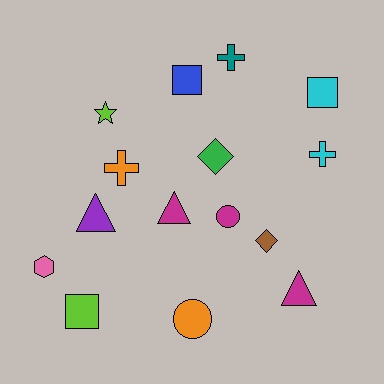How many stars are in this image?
There is 1 star.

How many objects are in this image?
There are 15 objects.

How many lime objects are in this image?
There are 2 lime objects.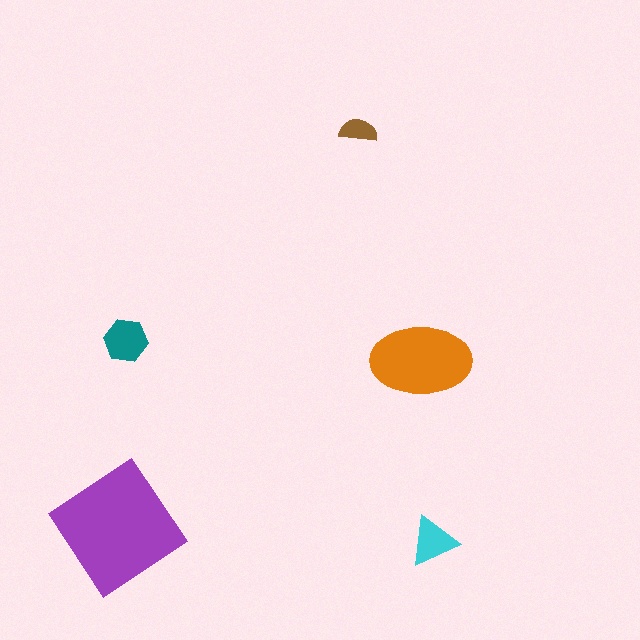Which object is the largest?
The purple diamond.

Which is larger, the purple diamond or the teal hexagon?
The purple diamond.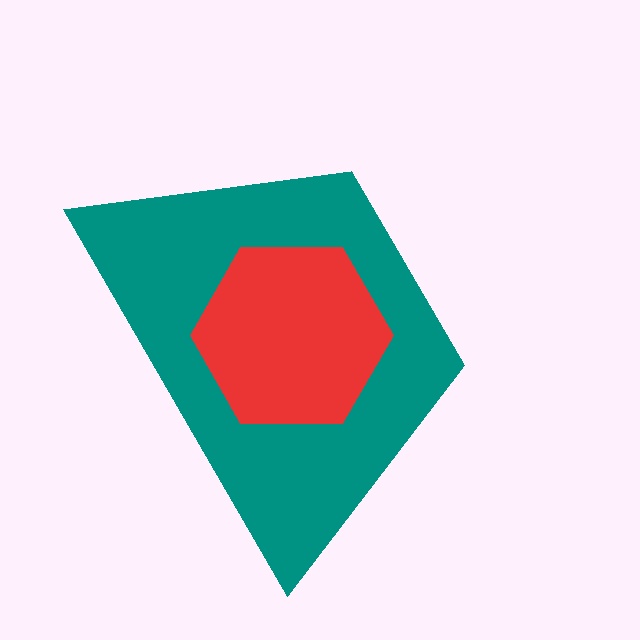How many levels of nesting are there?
2.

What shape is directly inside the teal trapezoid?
The red hexagon.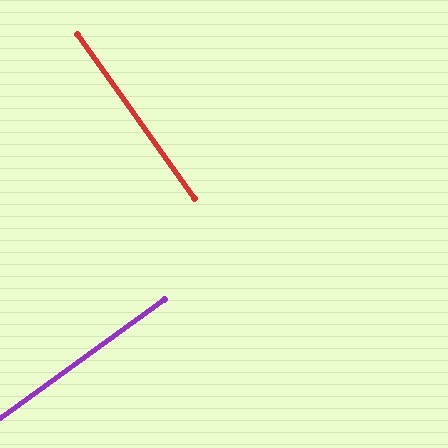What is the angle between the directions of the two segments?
Approximately 90 degrees.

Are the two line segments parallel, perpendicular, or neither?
Perpendicular — they meet at approximately 90°.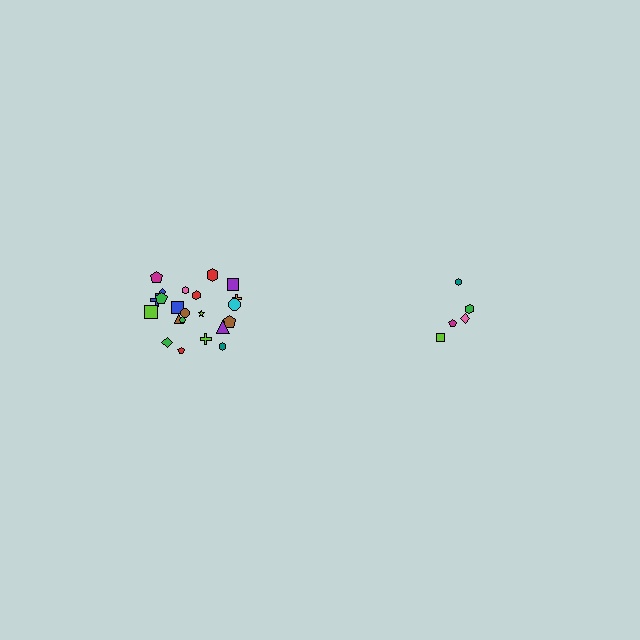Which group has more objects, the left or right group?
The left group.